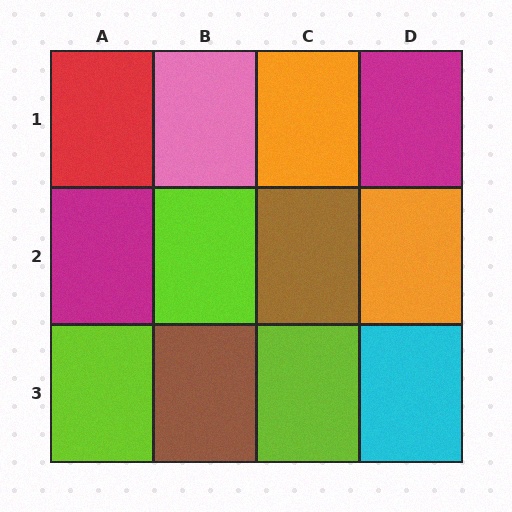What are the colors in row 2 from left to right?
Magenta, lime, brown, orange.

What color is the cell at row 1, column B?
Pink.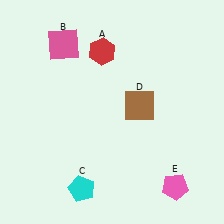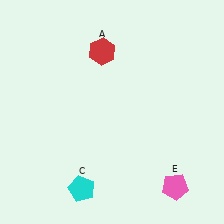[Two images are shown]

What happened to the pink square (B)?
The pink square (B) was removed in Image 2. It was in the top-left area of Image 1.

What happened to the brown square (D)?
The brown square (D) was removed in Image 2. It was in the top-right area of Image 1.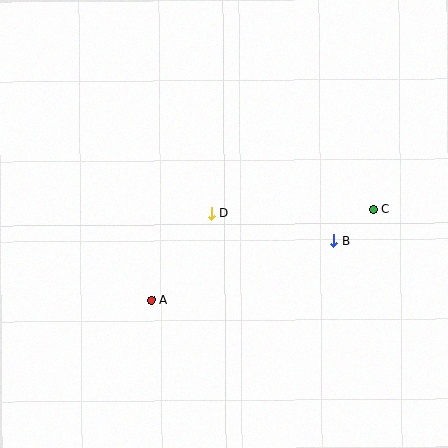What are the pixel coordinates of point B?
Point B is at (334, 241).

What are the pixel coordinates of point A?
Point A is at (151, 300).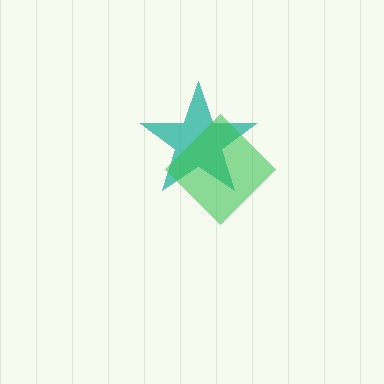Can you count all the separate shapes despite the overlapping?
Yes, there are 2 separate shapes.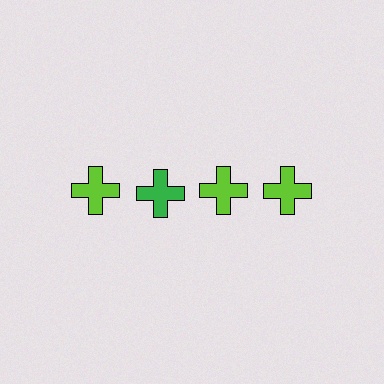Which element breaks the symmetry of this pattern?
The green cross in the top row, second from left column breaks the symmetry. All other shapes are lime crosses.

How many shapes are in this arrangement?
There are 4 shapes arranged in a grid pattern.